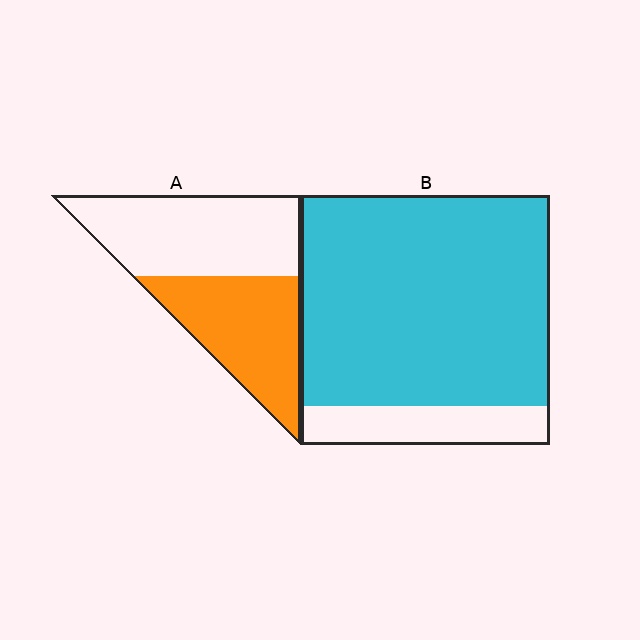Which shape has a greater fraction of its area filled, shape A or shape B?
Shape B.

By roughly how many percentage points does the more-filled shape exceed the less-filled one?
By roughly 40 percentage points (B over A).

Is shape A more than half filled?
No.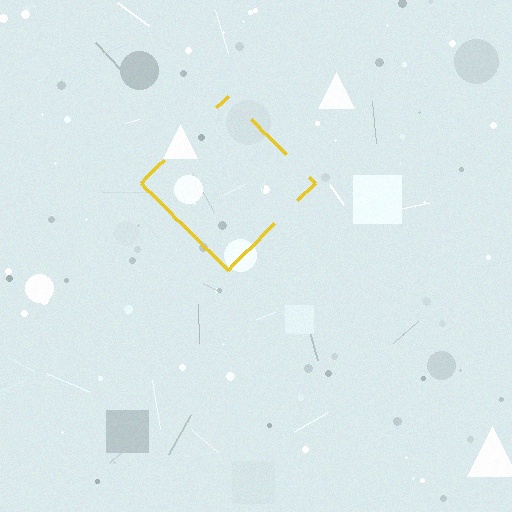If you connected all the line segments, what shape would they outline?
They would outline a diamond.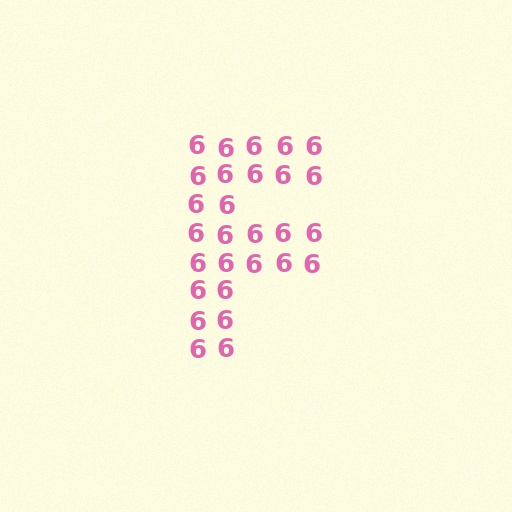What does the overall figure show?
The overall figure shows the letter F.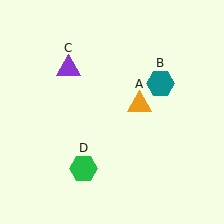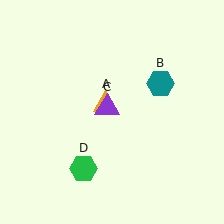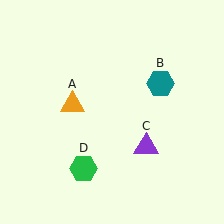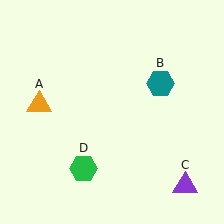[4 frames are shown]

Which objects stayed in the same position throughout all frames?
Teal hexagon (object B) and green hexagon (object D) remained stationary.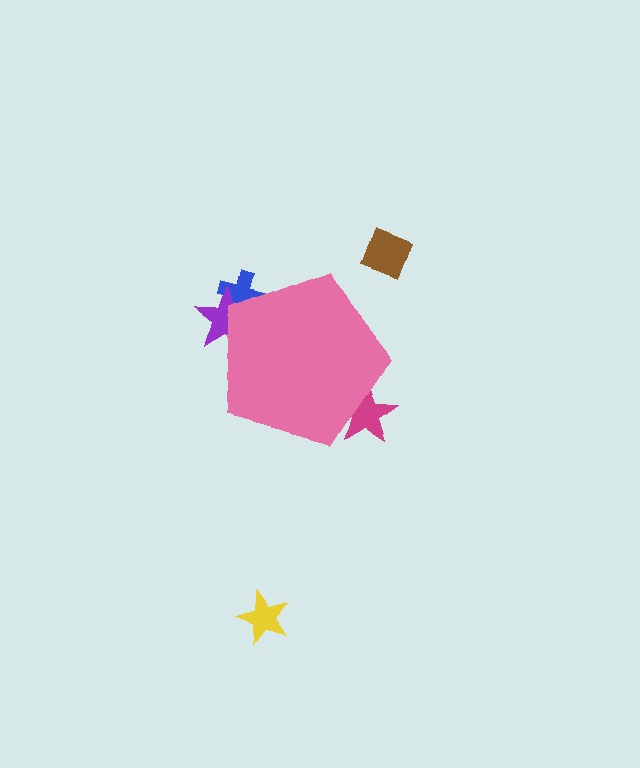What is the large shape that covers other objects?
A pink pentagon.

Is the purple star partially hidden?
Yes, the purple star is partially hidden behind the pink pentagon.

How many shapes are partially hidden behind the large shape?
3 shapes are partially hidden.